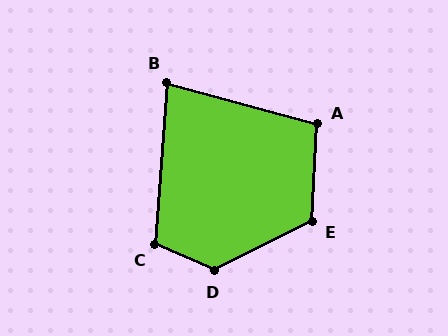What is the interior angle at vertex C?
Approximately 110 degrees (obtuse).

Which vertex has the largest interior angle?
D, at approximately 129 degrees.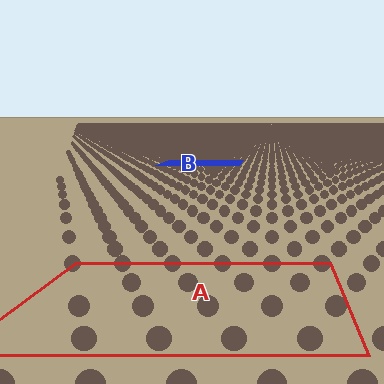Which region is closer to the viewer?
Region A is closer. The texture elements there are larger and more spread out.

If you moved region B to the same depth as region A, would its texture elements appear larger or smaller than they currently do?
They would appear larger. At a closer depth, the same texture elements are projected at a bigger on-screen size.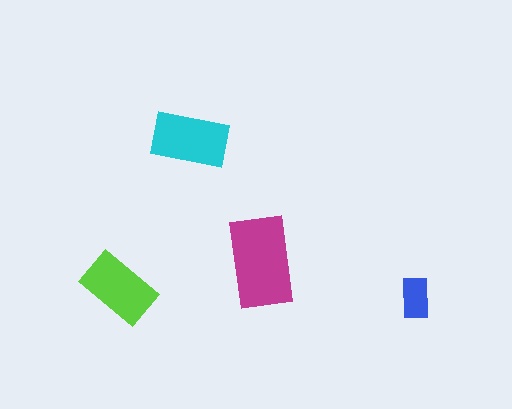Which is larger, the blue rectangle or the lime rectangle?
The lime one.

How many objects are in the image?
There are 4 objects in the image.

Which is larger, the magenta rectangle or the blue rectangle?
The magenta one.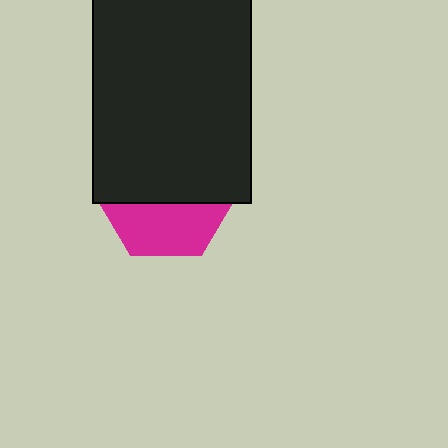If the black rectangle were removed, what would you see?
You would see the complete magenta hexagon.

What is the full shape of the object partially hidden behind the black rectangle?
The partially hidden object is a magenta hexagon.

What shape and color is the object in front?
The object in front is a black rectangle.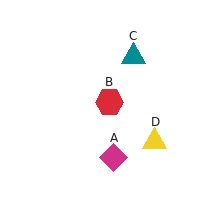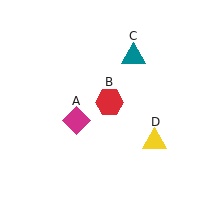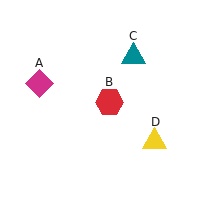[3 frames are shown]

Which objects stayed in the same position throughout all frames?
Red hexagon (object B) and teal triangle (object C) and yellow triangle (object D) remained stationary.